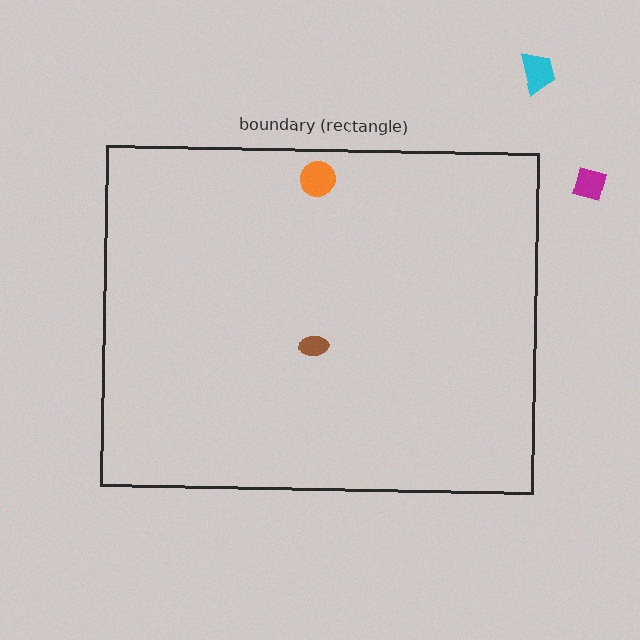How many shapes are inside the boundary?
2 inside, 2 outside.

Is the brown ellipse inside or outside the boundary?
Inside.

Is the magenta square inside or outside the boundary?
Outside.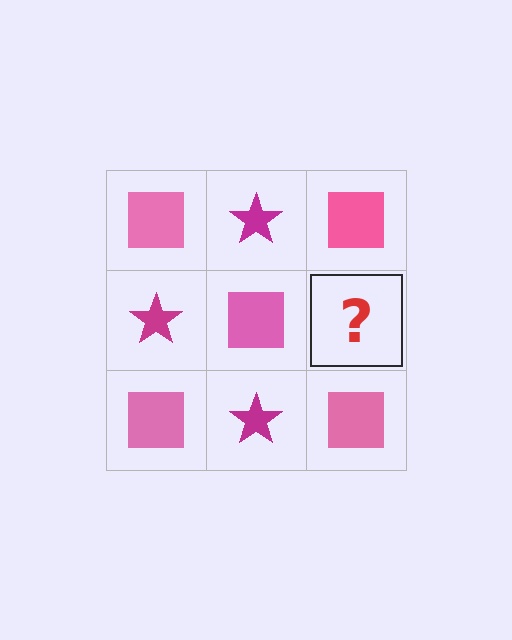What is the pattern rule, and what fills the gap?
The rule is that it alternates pink square and magenta star in a checkerboard pattern. The gap should be filled with a magenta star.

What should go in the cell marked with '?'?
The missing cell should contain a magenta star.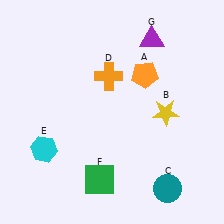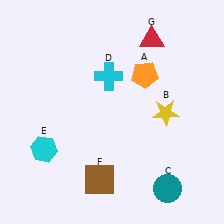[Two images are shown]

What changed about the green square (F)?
In Image 1, F is green. In Image 2, it changed to brown.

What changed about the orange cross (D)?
In Image 1, D is orange. In Image 2, it changed to cyan.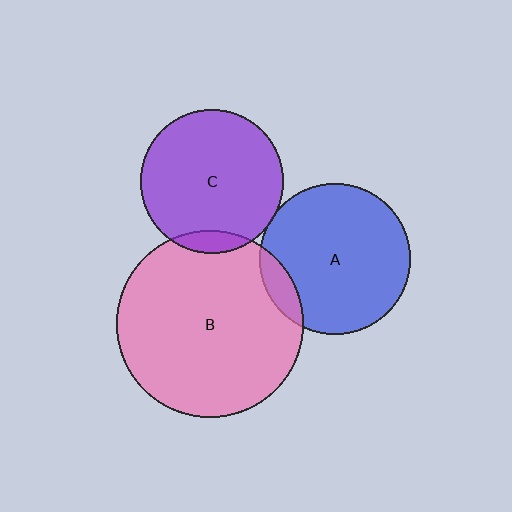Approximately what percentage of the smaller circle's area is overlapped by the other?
Approximately 10%.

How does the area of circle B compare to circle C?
Approximately 1.7 times.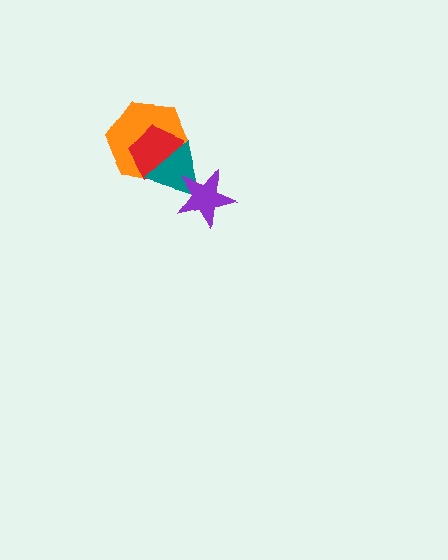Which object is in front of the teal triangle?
The purple star is in front of the teal triangle.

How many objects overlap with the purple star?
1 object overlaps with the purple star.